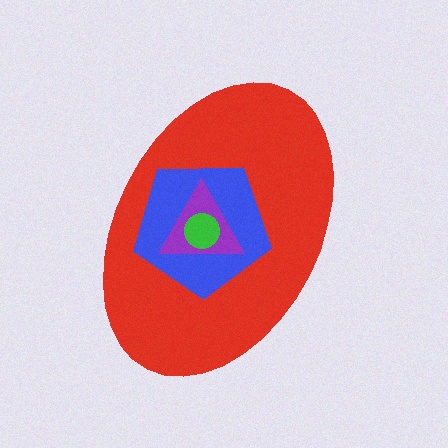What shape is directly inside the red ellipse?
The blue pentagon.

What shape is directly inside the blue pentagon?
The purple triangle.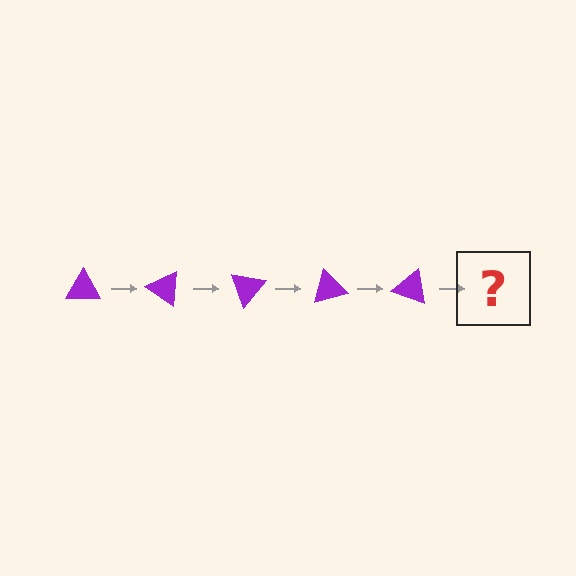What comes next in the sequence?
The next element should be a purple triangle rotated 175 degrees.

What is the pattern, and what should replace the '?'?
The pattern is that the triangle rotates 35 degrees each step. The '?' should be a purple triangle rotated 175 degrees.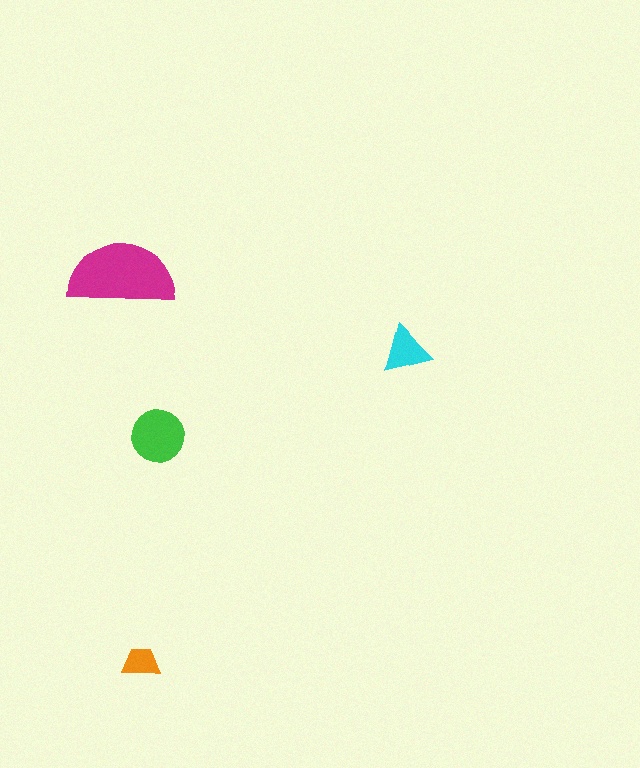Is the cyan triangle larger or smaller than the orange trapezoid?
Larger.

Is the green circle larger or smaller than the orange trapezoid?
Larger.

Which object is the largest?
The magenta semicircle.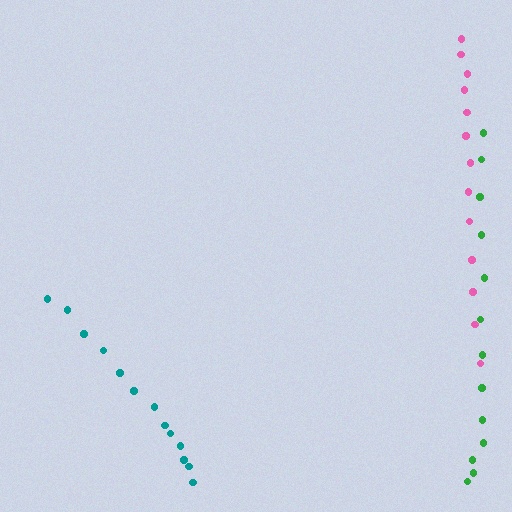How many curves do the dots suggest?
There are 3 distinct paths.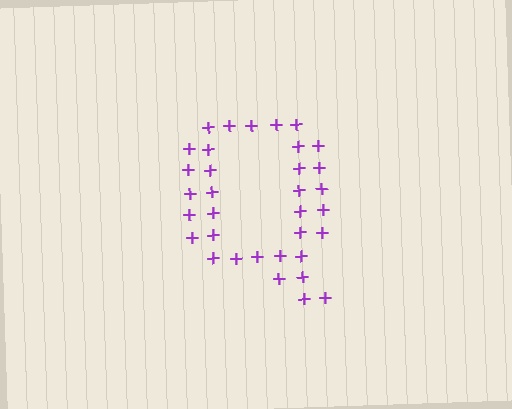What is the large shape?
The large shape is the letter Q.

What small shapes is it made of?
It is made of small plus signs.